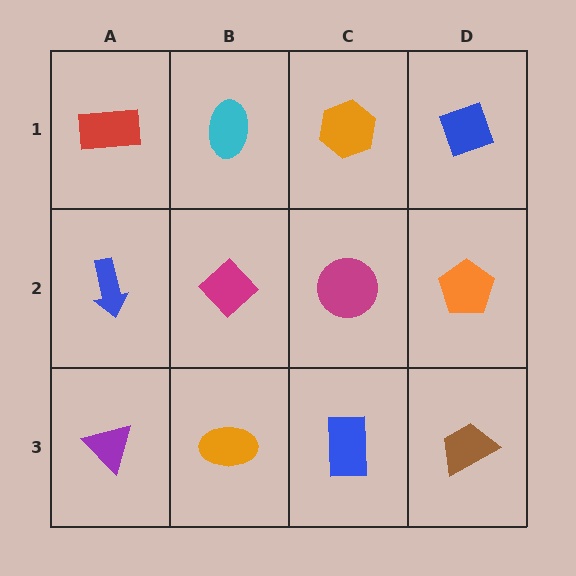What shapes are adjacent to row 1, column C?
A magenta circle (row 2, column C), a cyan ellipse (row 1, column B), a blue diamond (row 1, column D).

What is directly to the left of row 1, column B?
A red rectangle.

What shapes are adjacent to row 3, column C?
A magenta circle (row 2, column C), an orange ellipse (row 3, column B), a brown trapezoid (row 3, column D).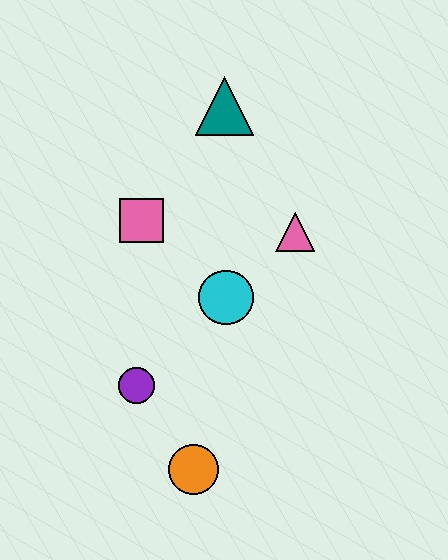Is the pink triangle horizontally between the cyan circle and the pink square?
No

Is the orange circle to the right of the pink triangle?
No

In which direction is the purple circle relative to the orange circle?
The purple circle is above the orange circle.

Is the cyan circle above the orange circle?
Yes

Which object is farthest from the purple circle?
The teal triangle is farthest from the purple circle.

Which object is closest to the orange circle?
The purple circle is closest to the orange circle.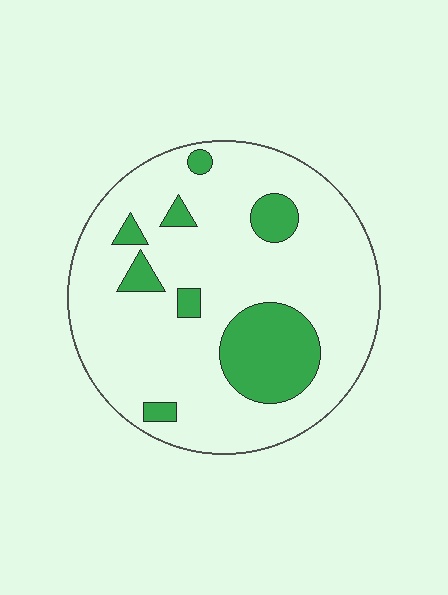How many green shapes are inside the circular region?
8.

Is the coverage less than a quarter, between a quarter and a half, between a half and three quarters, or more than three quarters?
Less than a quarter.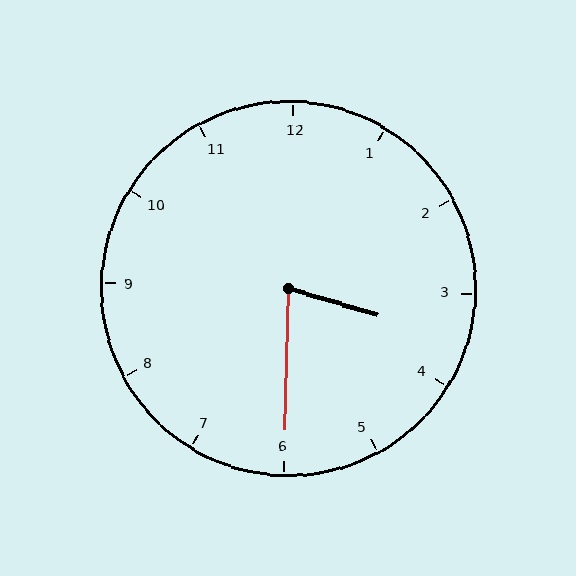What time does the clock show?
3:30.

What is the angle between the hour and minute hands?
Approximately 75 degrees.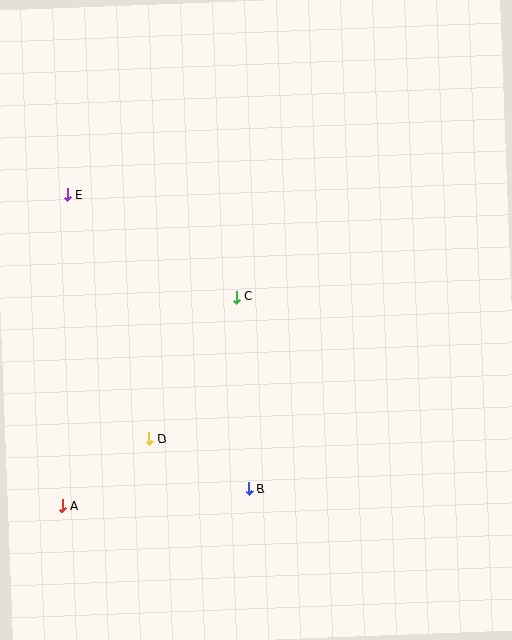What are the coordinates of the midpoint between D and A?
The midpoint between D and A is at (105, 472).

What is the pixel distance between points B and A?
The distance between B and A is 188 pixels.